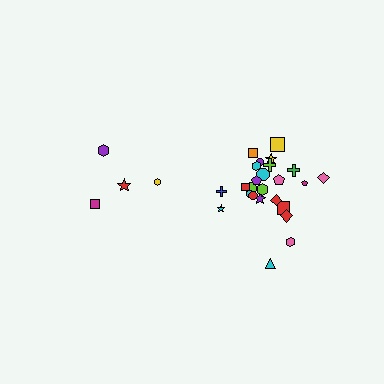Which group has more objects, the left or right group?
The right group.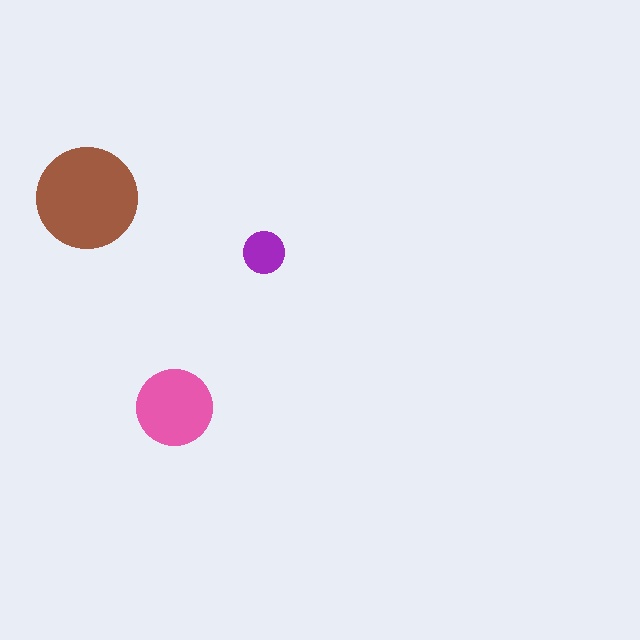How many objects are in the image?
There are 3 objects in the image.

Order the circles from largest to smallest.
the brown one, the pink one, the purple one.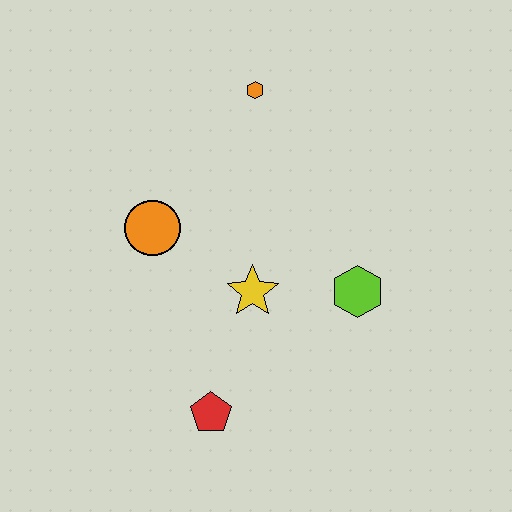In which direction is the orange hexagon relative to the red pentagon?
The orange hexagon is above the red pentagon.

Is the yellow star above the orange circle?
No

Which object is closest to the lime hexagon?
The yellow star is closest to the lime hexagon.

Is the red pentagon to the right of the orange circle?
Yes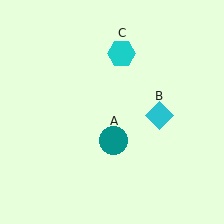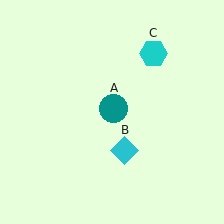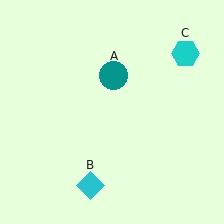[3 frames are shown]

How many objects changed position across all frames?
3 objects changed position: teal circle (object A), cyan diamond (object B), cyan hexagon (object C).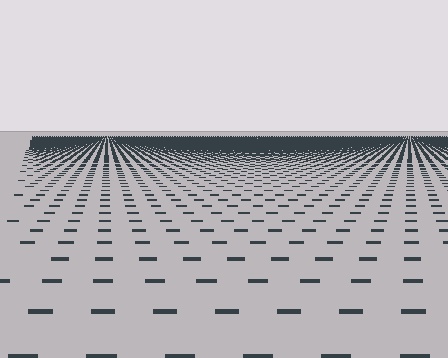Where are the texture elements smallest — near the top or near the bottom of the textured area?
Near the top.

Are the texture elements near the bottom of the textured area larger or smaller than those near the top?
Larger. Near the bottom, elements are closer to the viewer and appear at a bigger on-screen size.